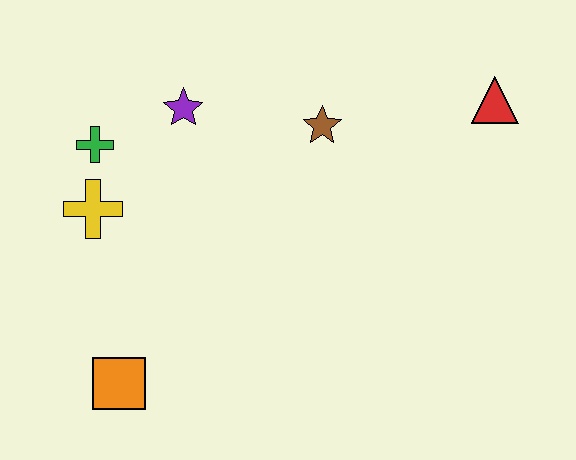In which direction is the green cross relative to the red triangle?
The green cross is to the left of the red triangle.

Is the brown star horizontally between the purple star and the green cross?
No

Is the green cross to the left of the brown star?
Yes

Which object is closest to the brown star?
The purple star is closest to the brown star.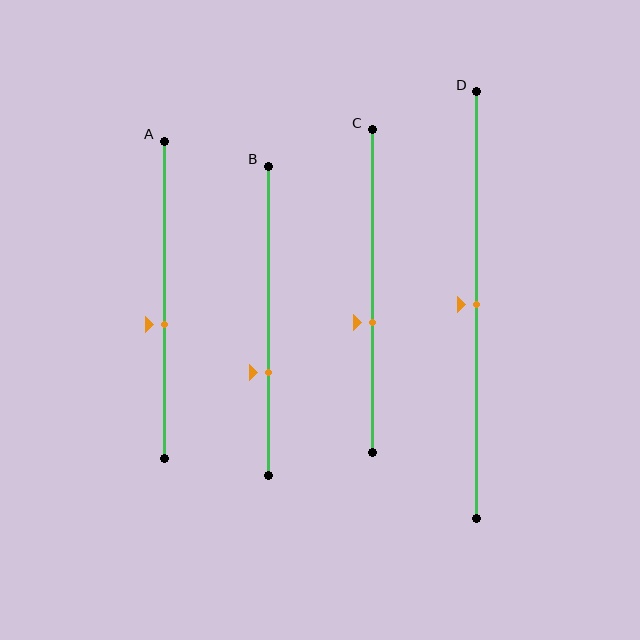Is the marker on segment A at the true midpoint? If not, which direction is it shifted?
No, the marker on segment A is shifted downward by about 8% of the segment length.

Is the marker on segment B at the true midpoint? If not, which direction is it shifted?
No, the marker on segment B is shifted downward by about 17% of the segment length.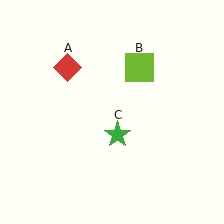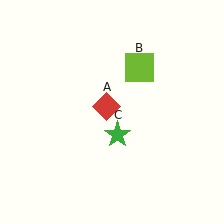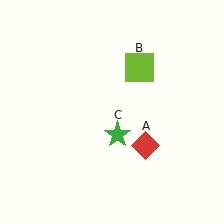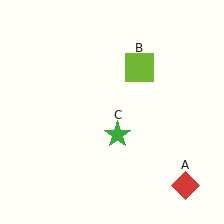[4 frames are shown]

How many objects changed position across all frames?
1 object changed position: red diamond (object A).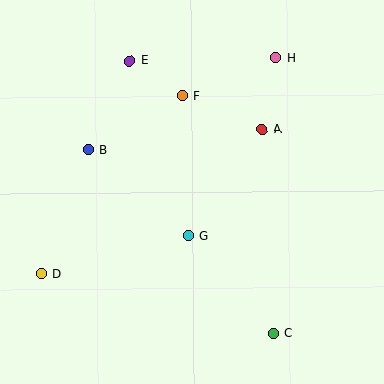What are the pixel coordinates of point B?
Point B is at (88, 149).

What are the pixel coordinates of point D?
Point D is at (41, 274).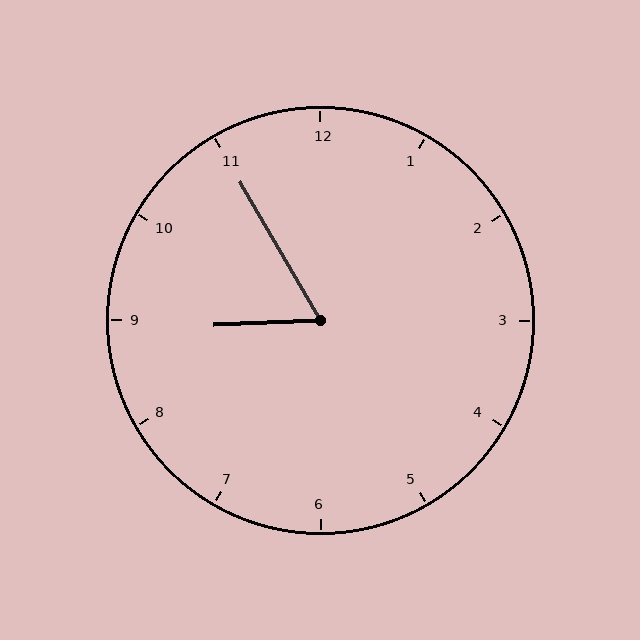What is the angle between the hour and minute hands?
Approximately 62 degrees.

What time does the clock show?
8:55.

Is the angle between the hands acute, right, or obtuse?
It is acute.